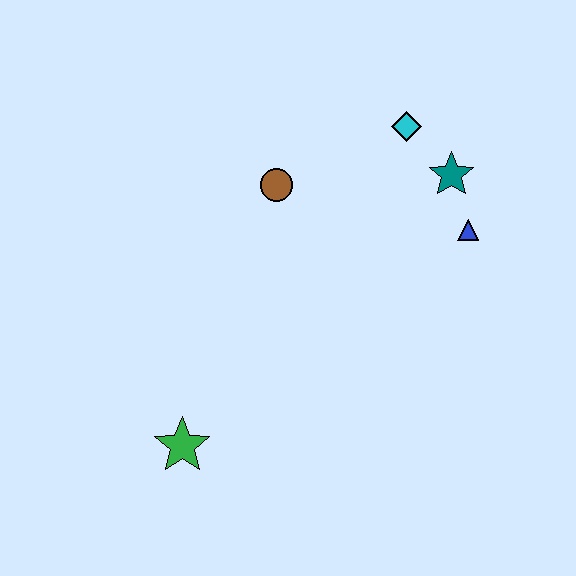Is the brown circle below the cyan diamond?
Yes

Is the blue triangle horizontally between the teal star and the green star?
No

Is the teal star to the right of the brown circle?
Yes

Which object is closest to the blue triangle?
The teal star is closest to the blue triangle.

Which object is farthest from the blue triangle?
The green star is farthest from the blue triangle.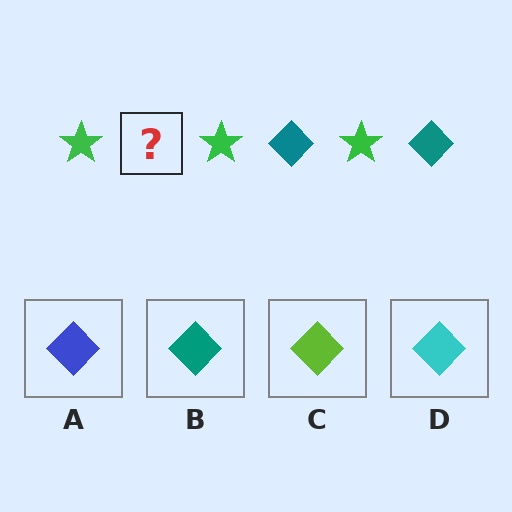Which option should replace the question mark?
Option B.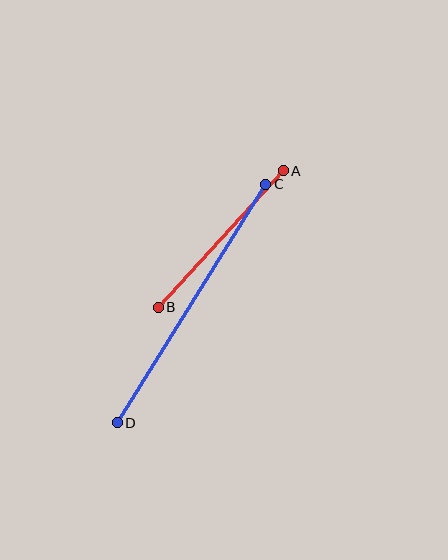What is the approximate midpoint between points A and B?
The midpoint is at approximately (221, 239) pixels.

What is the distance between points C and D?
The distance is approximately 281 pixels.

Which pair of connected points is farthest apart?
Points C and D are farthest apart.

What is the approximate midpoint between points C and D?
The midpoint is at approximately (192, 304) pixels.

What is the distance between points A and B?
The distance is approximately 185 pixels.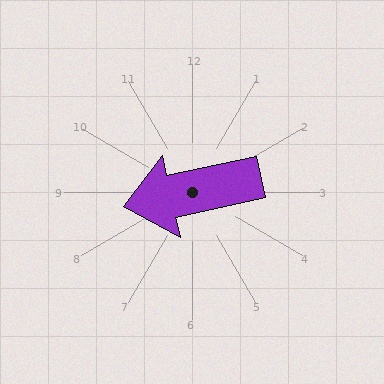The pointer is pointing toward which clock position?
Roughly 9 o'clock.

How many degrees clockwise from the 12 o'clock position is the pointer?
Approximately 258 degrees.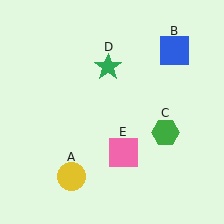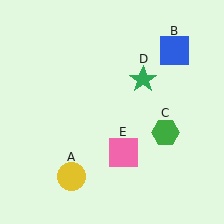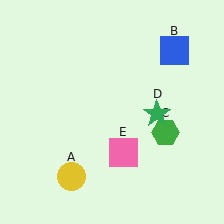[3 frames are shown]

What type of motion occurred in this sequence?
The green star (object D) rotated clockwise around the center of the scene.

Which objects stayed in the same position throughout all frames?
Yellow circle (object A) and blue square (object B) and green hexagon (object C) and pink square (object E) remained stationary.